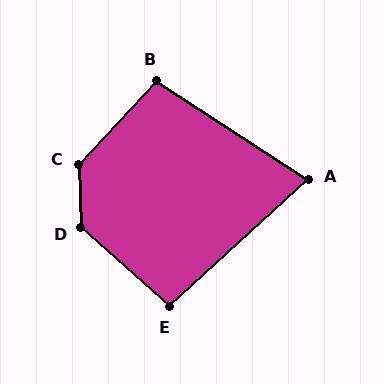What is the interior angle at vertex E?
Approximately 96 degrees (obtuse).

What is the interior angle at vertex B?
Approximately 100 degrees (obtuse).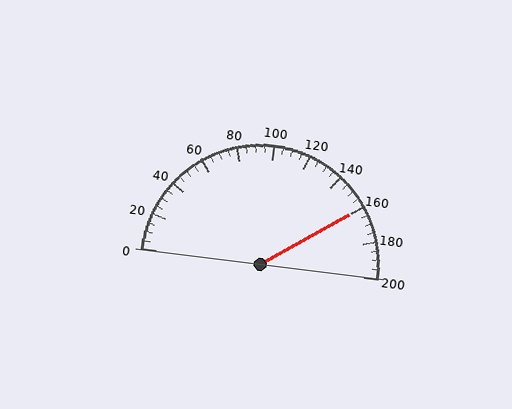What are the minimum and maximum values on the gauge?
The gauge ranges from 0 to 200.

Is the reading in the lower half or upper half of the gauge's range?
The reading is in the upper half of the range (0 to 200).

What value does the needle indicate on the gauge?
The needle indicates approximately 160.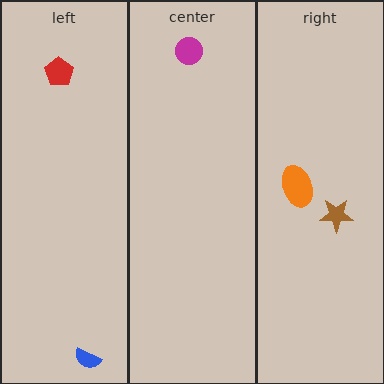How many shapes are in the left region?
2.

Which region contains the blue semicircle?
The left region.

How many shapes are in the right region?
2.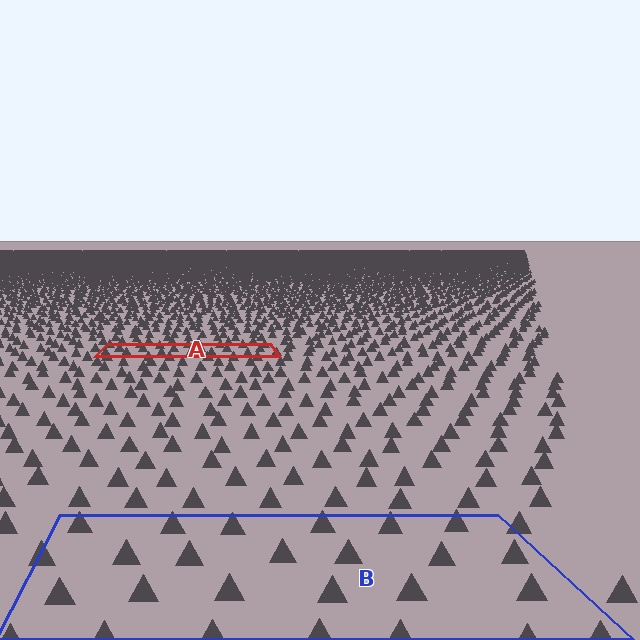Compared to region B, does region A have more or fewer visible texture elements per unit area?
Region A has more texture elements per unit area — they are packed more densely because it is farther away.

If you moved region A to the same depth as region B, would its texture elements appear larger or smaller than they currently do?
They would appear larger. At a closer depth, the same texture elements are projected at a bigger on-screen size.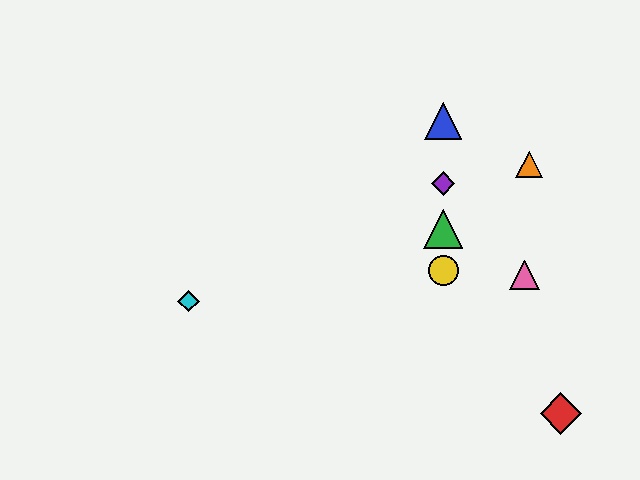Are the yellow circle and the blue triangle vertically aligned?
Yes, both are at x≈443.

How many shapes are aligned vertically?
4 shapes (the blue triangle, the green triangle, the yellow circle, the purple diamond) are aligned vertically.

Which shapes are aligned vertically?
The blue triangle, the green triangle, the yellow circle, the purple diamond are aligned vertically.